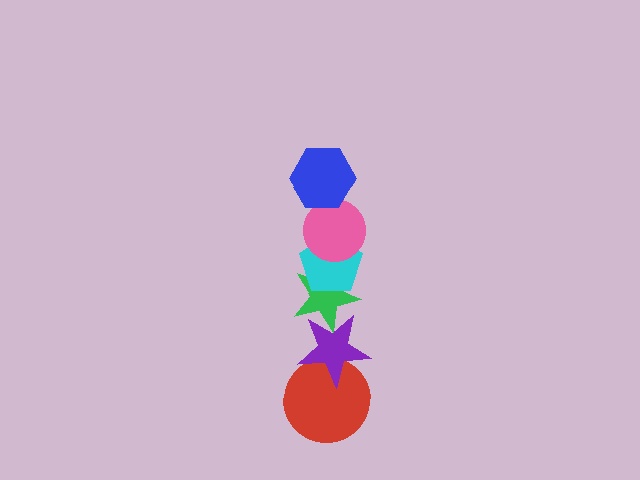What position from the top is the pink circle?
The pink circle is 2nd from the top.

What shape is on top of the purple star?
The green star is on top of the purple star.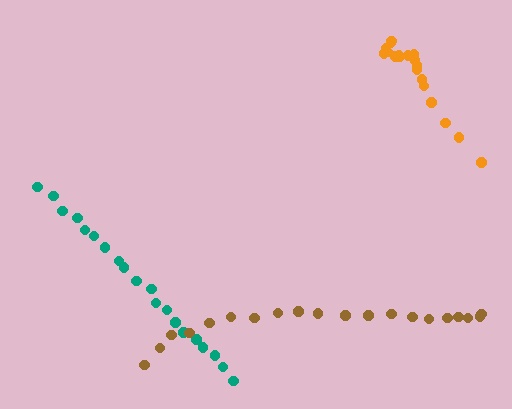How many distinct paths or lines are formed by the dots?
There are 3 distinct paths.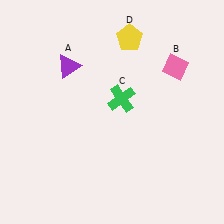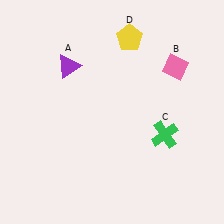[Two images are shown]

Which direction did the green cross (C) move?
The green cross (C) moved right.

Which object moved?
The green cross (C) moved right.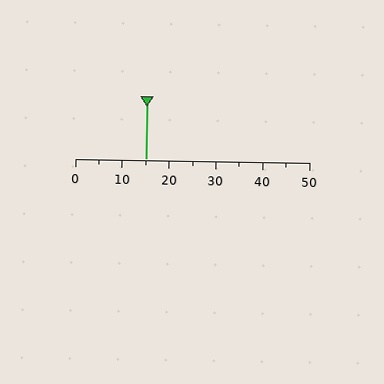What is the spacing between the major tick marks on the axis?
The major ticks are spaced 10 apart.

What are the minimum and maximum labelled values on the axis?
The axis runs from 0 to 50.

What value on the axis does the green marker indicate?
The marker indicates approximately 15.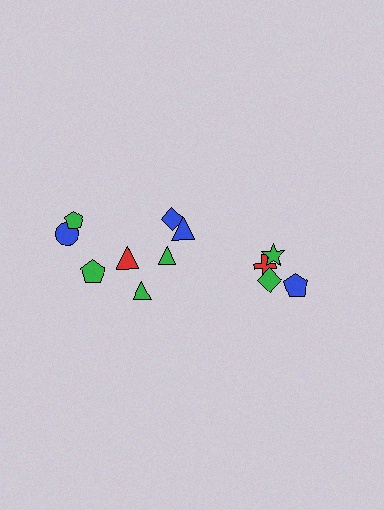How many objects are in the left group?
There are 8 objects.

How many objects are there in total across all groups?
There are 12 objects.